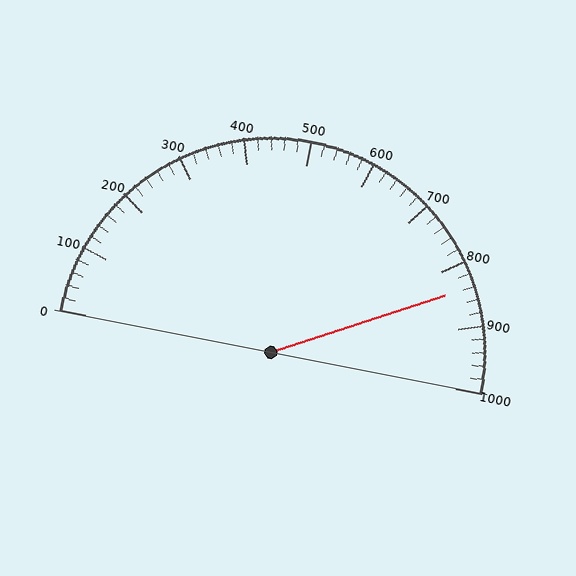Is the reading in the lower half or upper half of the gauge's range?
The reading is in the upper half of the range (0 to 1000).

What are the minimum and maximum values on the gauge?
The gauge ranges from 0 to 1000.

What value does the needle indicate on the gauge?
The needle indicates approximately 840.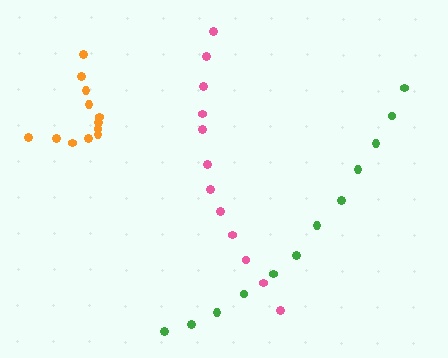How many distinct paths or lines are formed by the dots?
There are 3 distinct paths.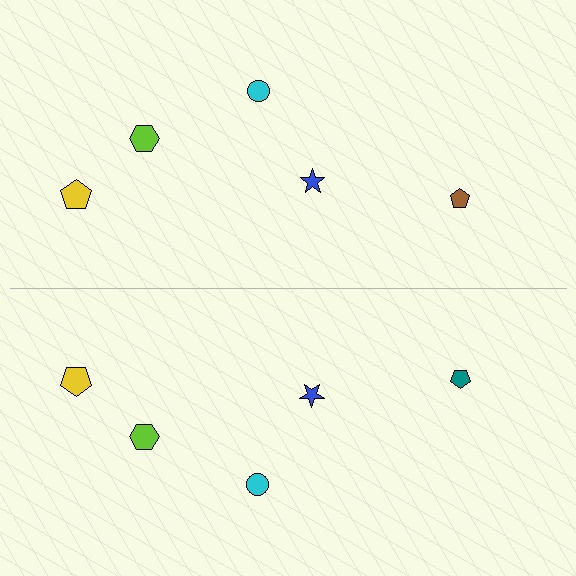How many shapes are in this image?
There are 10 shapes in this image.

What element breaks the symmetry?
The teal pentagon on the bottom side breaks the symmetry — its mirror counterpart is brown.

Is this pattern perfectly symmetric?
No, the pattern is not perfectly symmetric. The teal pentagon on the bottom side breaks the symmetry — its mirror counterpart is brown.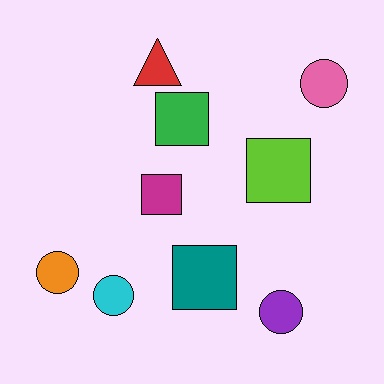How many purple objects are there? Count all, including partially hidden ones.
There is 1 purple object.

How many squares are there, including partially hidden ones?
There are 4 squares.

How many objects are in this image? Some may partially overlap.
There are 9 objects.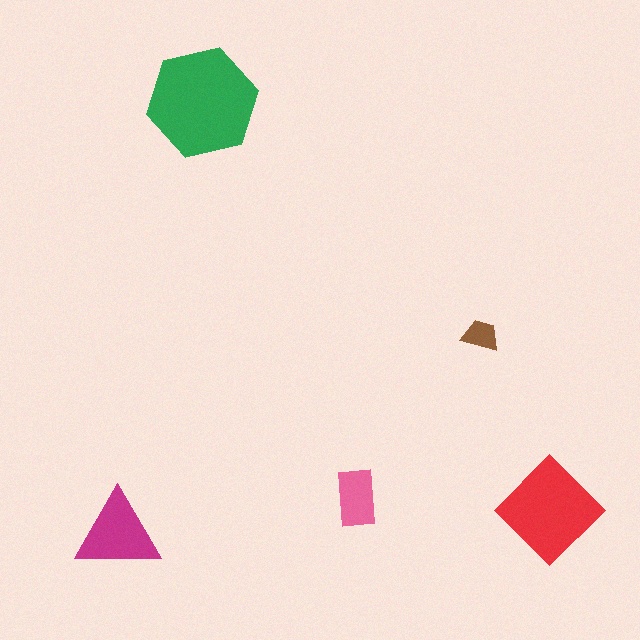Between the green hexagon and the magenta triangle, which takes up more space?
The green hexagon.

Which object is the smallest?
The brown trapezoid.